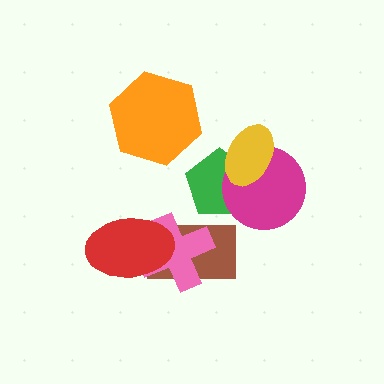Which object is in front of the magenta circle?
The yellow ellipse is in front of the magenta circle.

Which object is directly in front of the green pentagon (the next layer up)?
The magenta circle is directly in front of the green pentagon.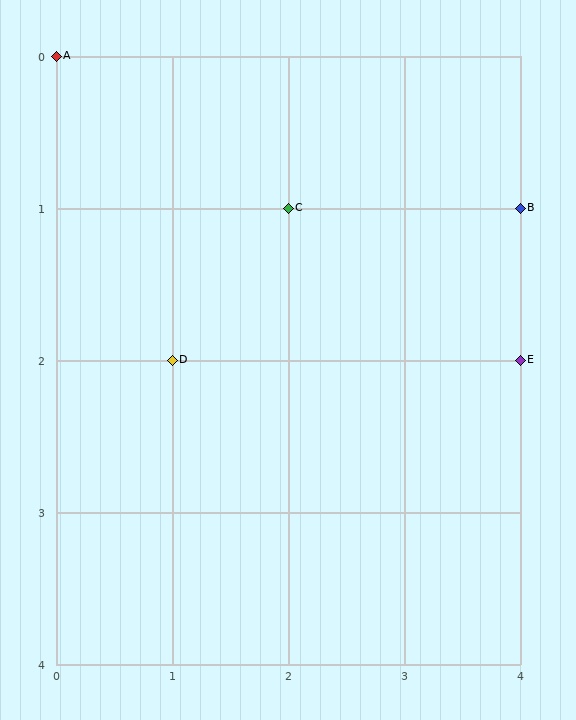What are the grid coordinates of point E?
Point E is at grid coordinates (4, 2).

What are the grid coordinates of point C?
Point C is at grid coordinates (2, 1).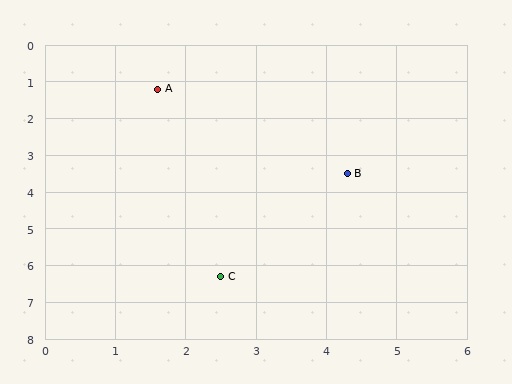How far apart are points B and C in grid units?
Points B and C are about 3.3 grid units apart.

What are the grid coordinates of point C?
Point C is at approximately (2.5, 6.3).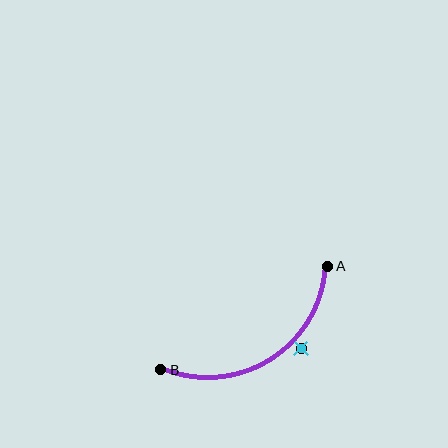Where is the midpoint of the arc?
The arc midpoint is the point on the curve farthest from the straight line joining A and B. It sits below that line.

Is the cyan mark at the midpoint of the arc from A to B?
No — the cyan mark does not lie on the arc at all. It sits slightly outside the curve.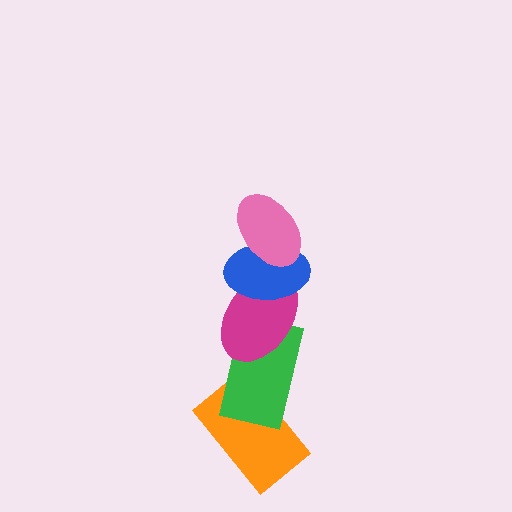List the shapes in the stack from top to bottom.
From top to bottom: the pink ellipse, the blue ellipse, the magenta ellipse, the green rectangle, the orange rectangle.